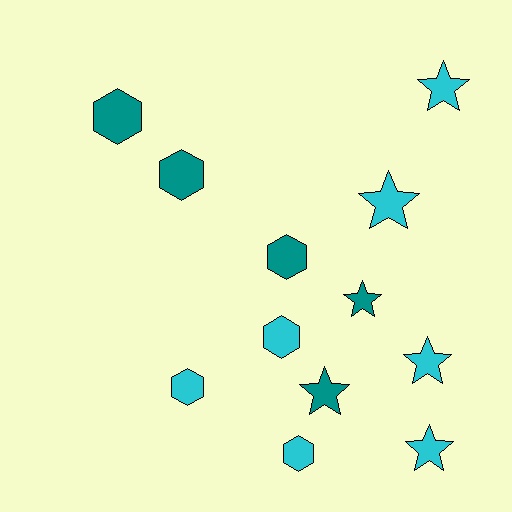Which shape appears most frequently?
Star, with 6 objects.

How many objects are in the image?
There are 12 objects.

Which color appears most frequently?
Cyan, with 7 objects.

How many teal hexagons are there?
There are 3 teal hexagons.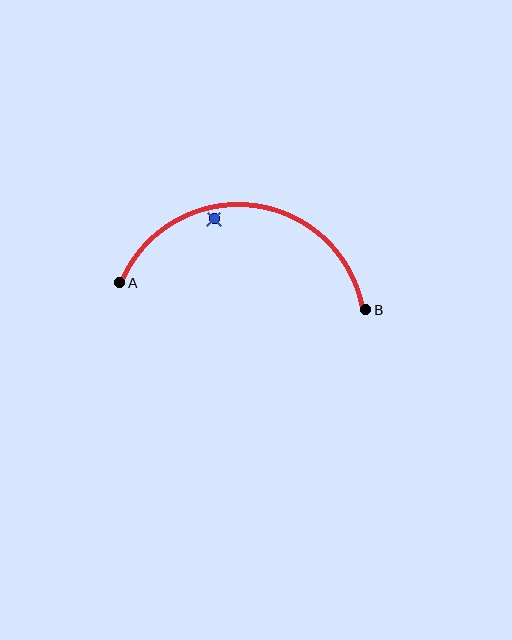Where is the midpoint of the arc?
The arc midpoint is the point on the curve farthest from the straight line joining A and B. It sits above that line.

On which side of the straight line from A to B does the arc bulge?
The arc bulges above the straight line connecting A and B.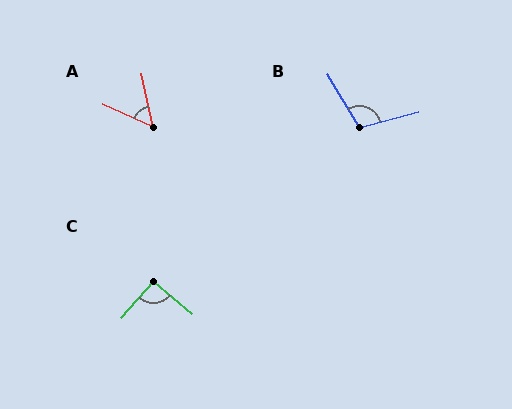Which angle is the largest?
B, at approximately 105 degrees.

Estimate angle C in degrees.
Approximately 92 degrees.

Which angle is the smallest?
A, at approximately 54 degrees.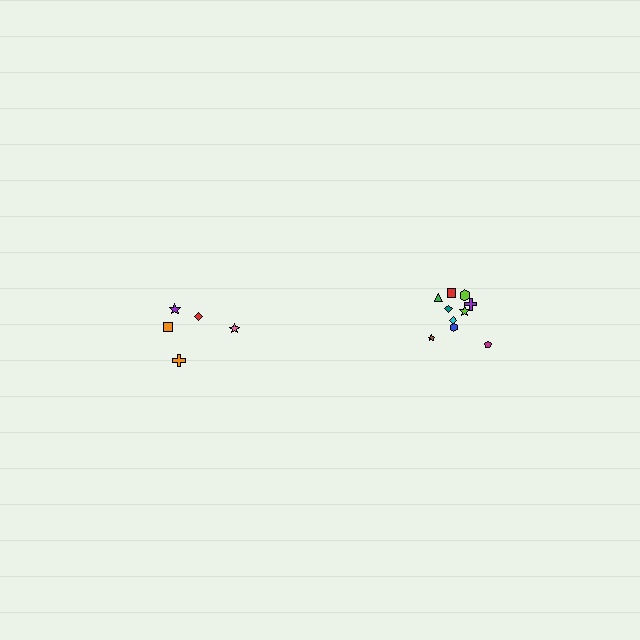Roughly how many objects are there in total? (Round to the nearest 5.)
Roughly 15 objects in total.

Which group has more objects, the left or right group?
The right group.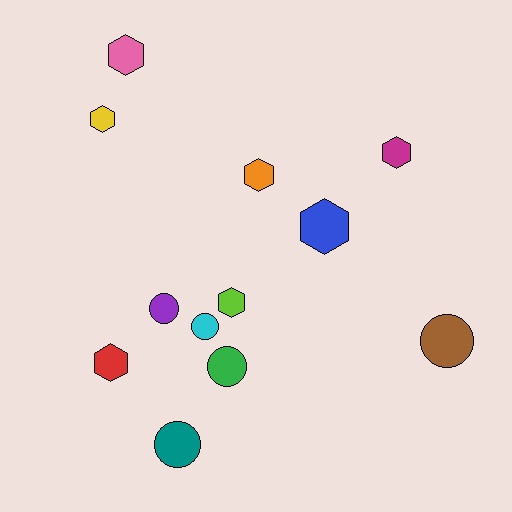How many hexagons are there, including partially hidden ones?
There are 7 hexagons.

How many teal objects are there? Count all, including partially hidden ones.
There is 1 teal object.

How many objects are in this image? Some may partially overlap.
There are 12 objects.